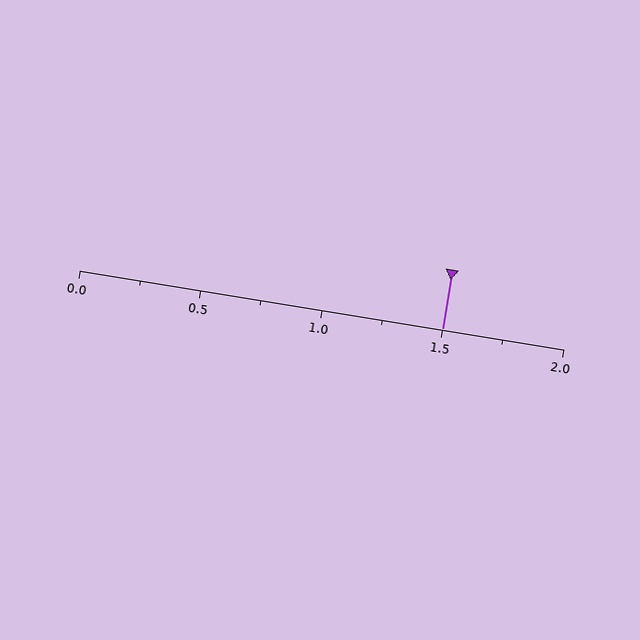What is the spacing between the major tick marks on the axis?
The major ticks are spaced 0.5 apart.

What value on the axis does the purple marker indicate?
The marker indicates approximately 1.5.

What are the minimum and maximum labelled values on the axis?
The axis runs from 0.0 to 2.0.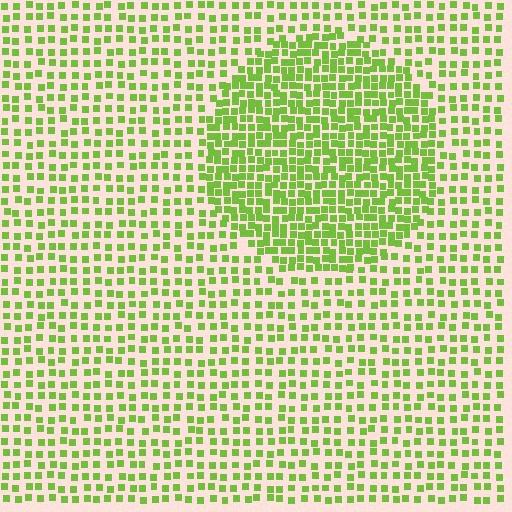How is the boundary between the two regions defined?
The boundary is defined by a change in element density (approximately 1.9x ratio). All elements are the same color, size, and shape.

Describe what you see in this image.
The image contains small lime elements arranged at two different densities. A circle-shaped region is visible where the elements are more densely packed than the surrounding area.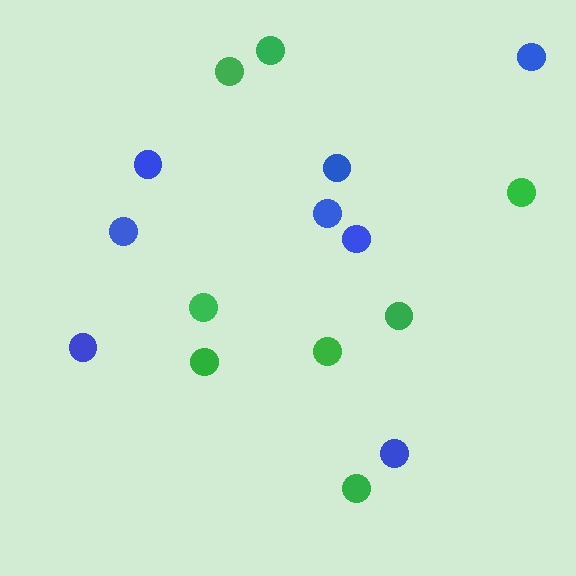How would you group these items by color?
There are 2 groups: one group of green circles (8) and one group of blue circles (8).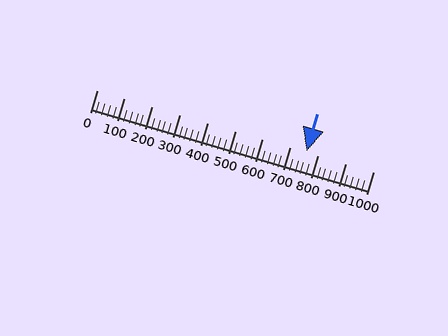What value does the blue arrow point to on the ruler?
The blue arrow points to approximately 760.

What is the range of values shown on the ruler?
The ruler shows values from 0 to 1000.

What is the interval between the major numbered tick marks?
The major tick marks are spaced 100 units apart.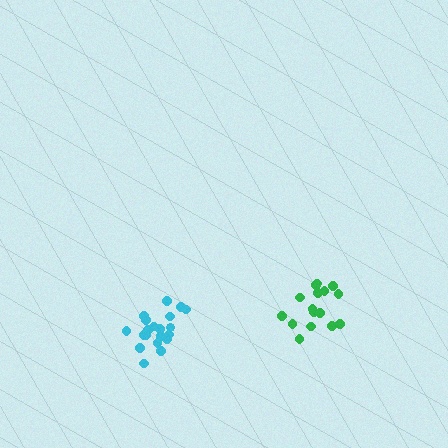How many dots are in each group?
Group 1: 20 dots, Group 2: 16 dots (36 total).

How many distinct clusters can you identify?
There are 2 distinct clusters.